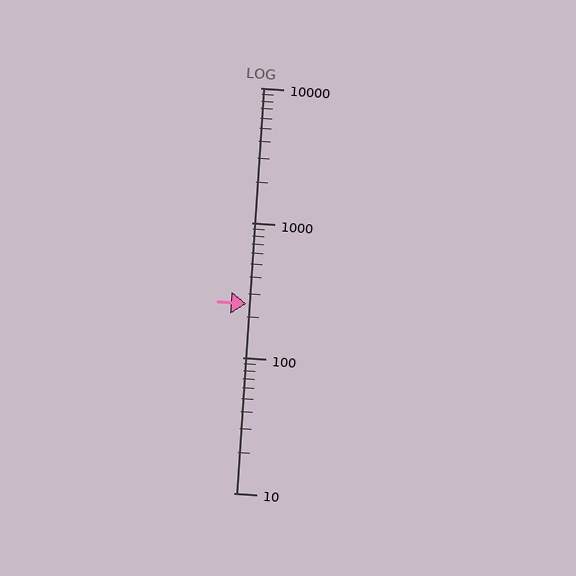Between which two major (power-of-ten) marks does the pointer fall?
The pointer is between 100 and 1000.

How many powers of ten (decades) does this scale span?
The scale spans 3 decades, from 10 to 10000.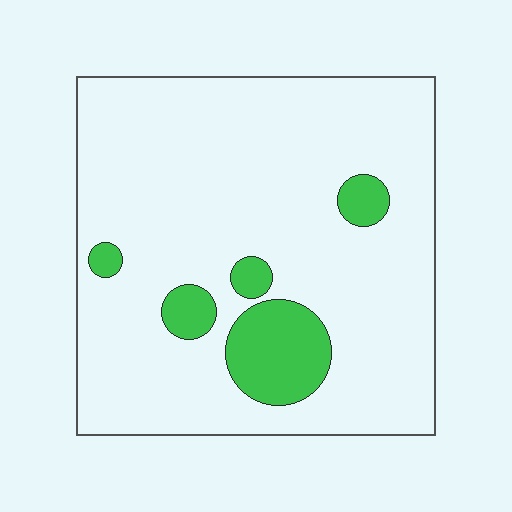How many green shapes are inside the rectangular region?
5.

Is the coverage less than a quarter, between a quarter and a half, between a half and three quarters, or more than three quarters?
Less than a quarter.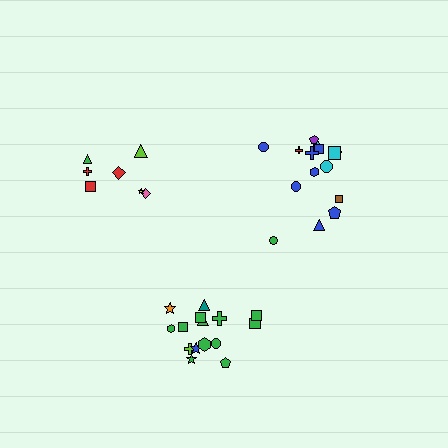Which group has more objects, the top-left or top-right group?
The top-right group.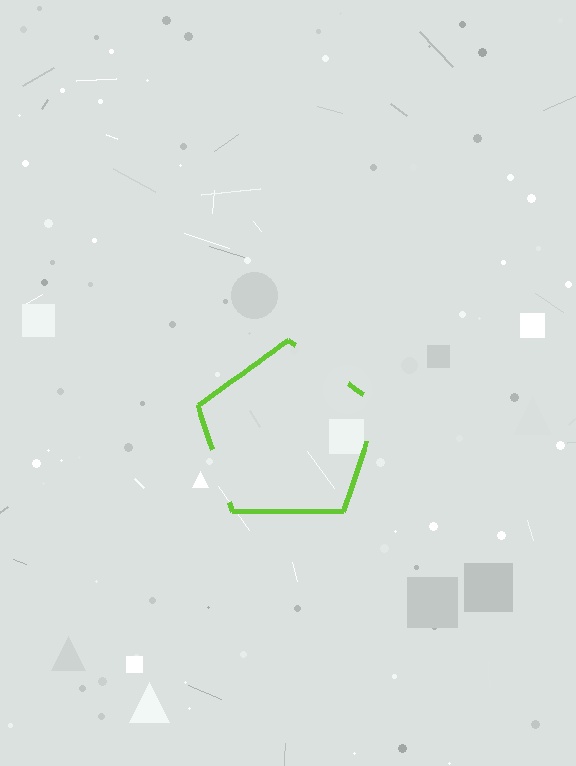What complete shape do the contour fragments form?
The contour fragments form a pentagon.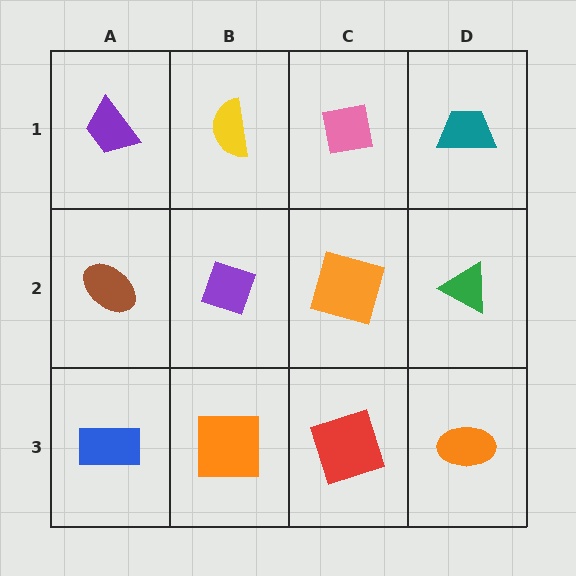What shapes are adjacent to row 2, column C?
A pink square (row 1, column C), a red square (row 3, column C), a purple diamond (row 2, column B), a green triangle (row 2, column D).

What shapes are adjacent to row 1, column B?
A purple diamond (row 2, column B), a purple trapezoid (row 1, column A), a pink square (row 1, column C).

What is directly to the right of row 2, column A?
A purple diamond.